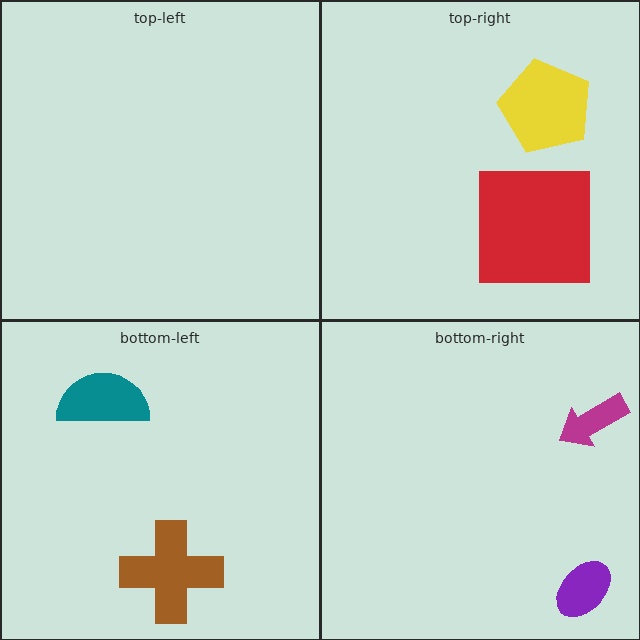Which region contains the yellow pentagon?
The top-right region.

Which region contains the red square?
The top-right region.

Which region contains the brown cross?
The bottom-left region.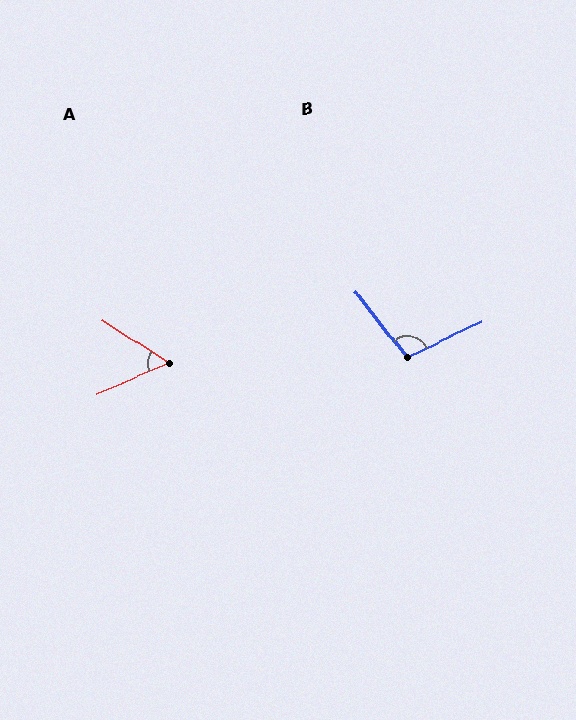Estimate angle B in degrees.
Approximately 103 degrees.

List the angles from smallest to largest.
A (56°), B (103°).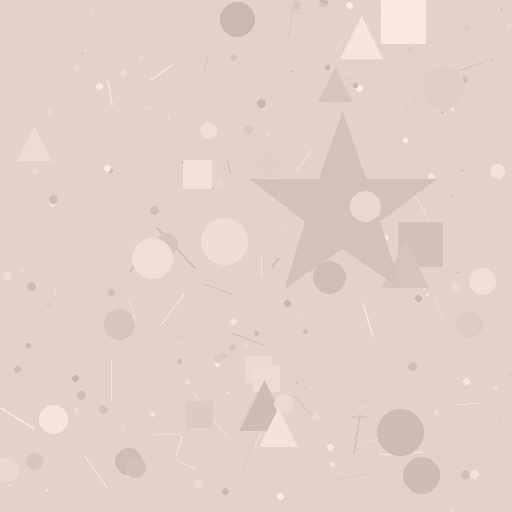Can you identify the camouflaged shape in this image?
The camouflaged shape is a star.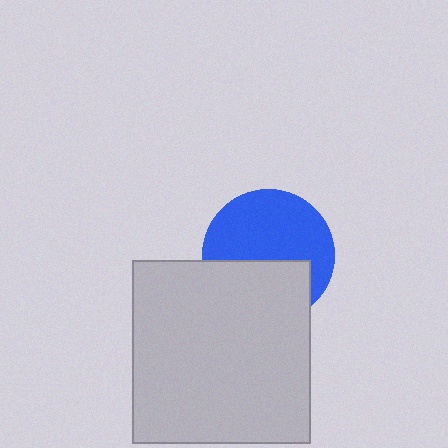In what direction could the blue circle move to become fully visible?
The blue circle could move up. That would shift it out from behind the light gray rectangle entirely.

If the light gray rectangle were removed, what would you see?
You would see the complete blue circle.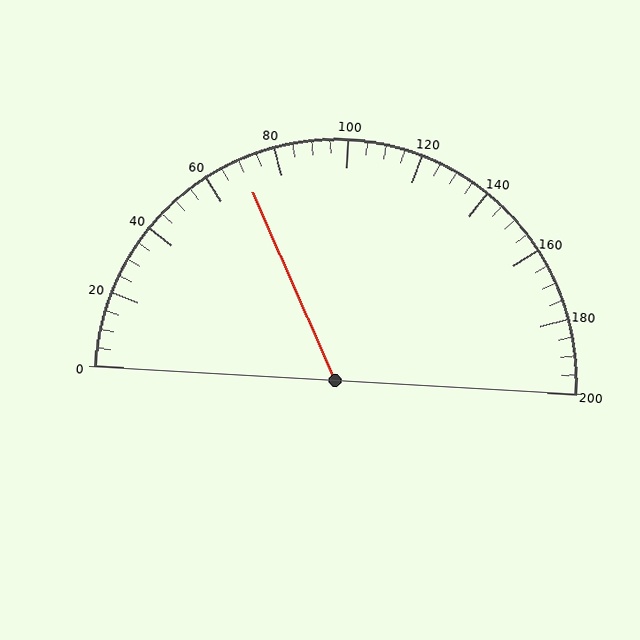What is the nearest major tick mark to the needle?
The nearest major tick mark is 80.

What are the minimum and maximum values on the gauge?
The gauge ranges from 0 to 200.